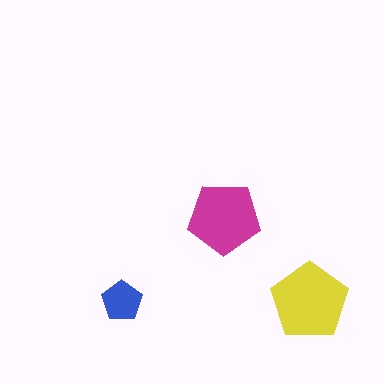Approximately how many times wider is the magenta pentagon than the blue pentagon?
About 2 times wider.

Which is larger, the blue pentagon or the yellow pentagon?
The yellow one.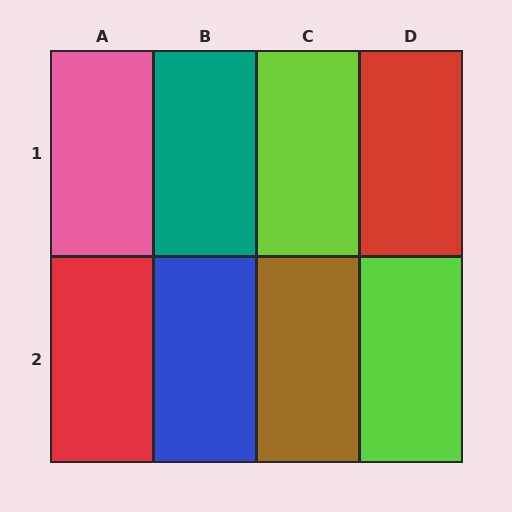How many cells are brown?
1 cell is brown.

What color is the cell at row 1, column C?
Lime.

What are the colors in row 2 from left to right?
Red, blue, brown, lime.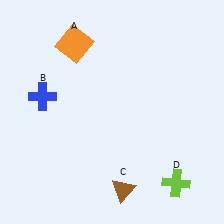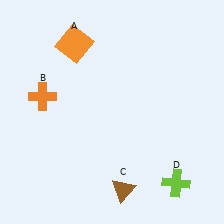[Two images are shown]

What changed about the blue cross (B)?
In Image 1, B is blue. In Image 2, it changed to orange.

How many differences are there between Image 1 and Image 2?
There is 1 difference between the two images.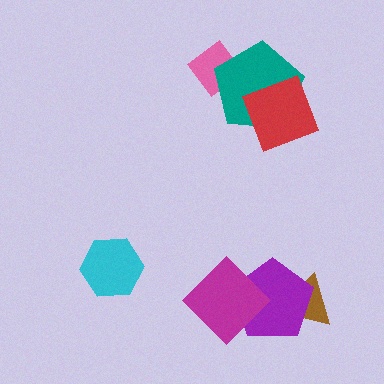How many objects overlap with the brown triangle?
1 object overlaps with the brown triangle.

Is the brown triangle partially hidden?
Yes, it is partially covered by another shape.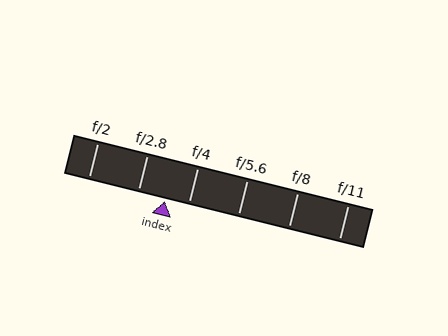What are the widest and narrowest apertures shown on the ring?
The widest aperture shown is f/2 and the narrowest is f/11.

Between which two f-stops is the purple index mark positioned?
The index mark is between f/2.8 and f/4.